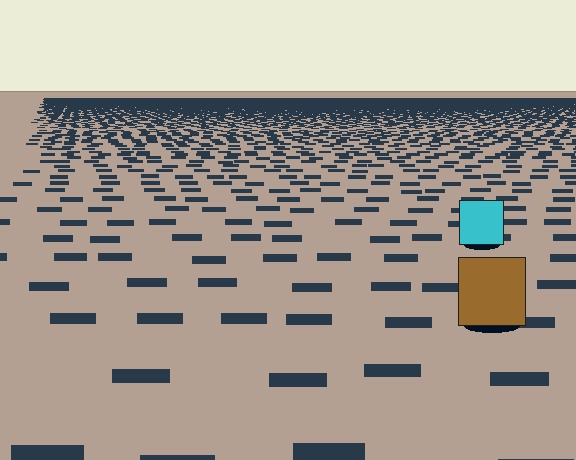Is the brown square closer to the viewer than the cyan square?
Yes. The brown square is closer — you can tell from the texture gradient: the ground texture is coarser near it.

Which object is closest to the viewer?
The brown square is closest. The texture marks near it are larger and more spread out.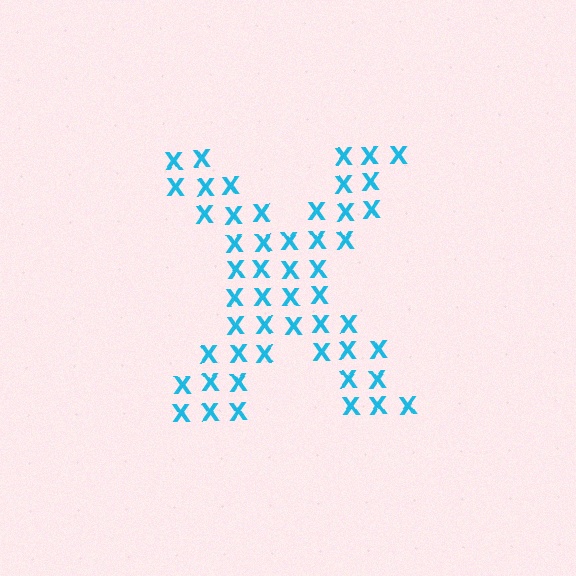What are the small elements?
The small elements are letter X's.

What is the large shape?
The large shape is the letter X.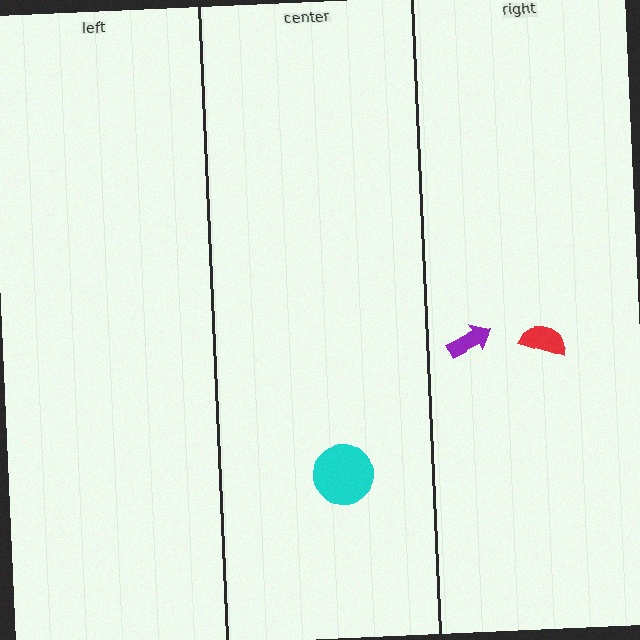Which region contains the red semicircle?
The right region.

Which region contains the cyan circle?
The center region.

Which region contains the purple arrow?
The right region.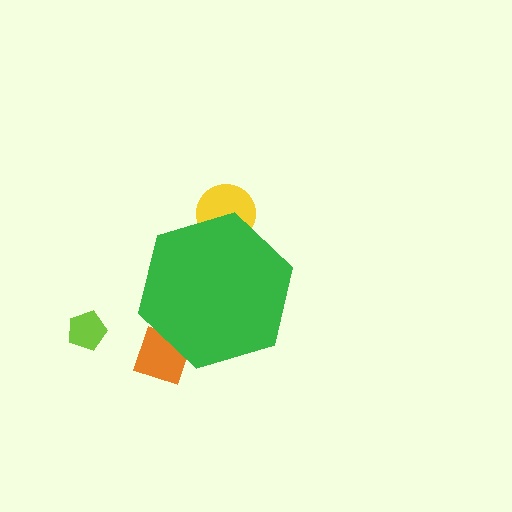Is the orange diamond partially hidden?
Yes, the orange diamond is partially hidden behind the green hexagon.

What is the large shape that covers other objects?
A green hexagon.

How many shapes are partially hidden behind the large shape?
2 shapes are partially hidden.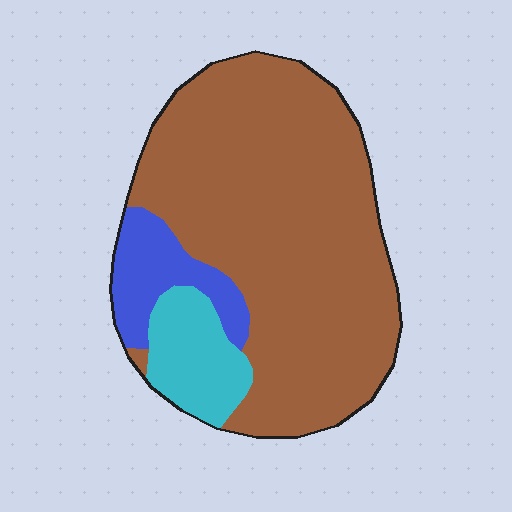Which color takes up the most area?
Brown, at roughly 75%.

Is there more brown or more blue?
Brown.